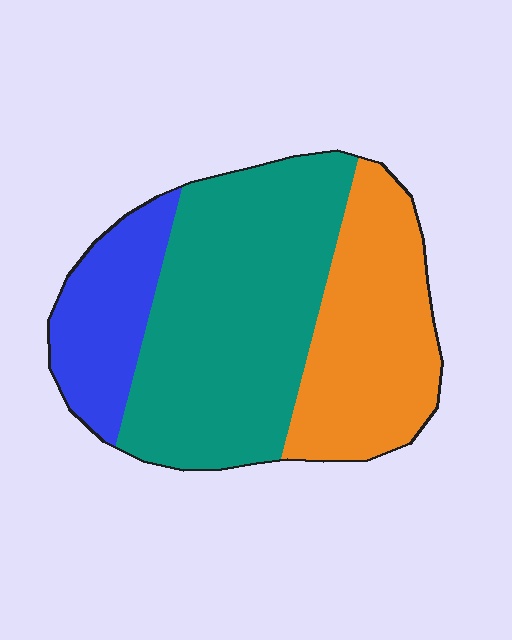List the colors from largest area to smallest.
From largest to smallest: teal, orange, blue.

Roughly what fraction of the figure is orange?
Orange covers roughly 30% of the figure.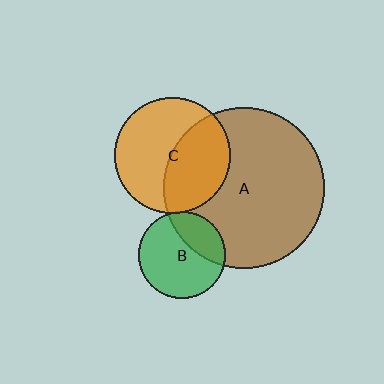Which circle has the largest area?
Circle A (brown).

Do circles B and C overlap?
Yes.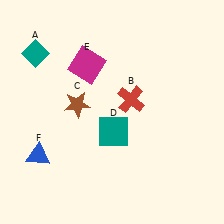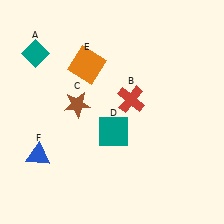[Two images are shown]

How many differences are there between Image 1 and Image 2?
There is 1 difference between the two images.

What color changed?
The square (E) changed from magenta in Image 1 to orange in Image 2.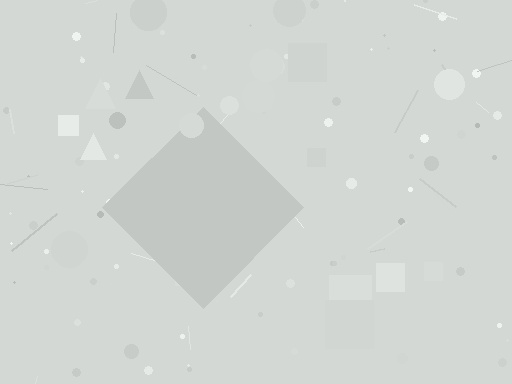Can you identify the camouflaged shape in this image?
The camouflaged shape is a diamond.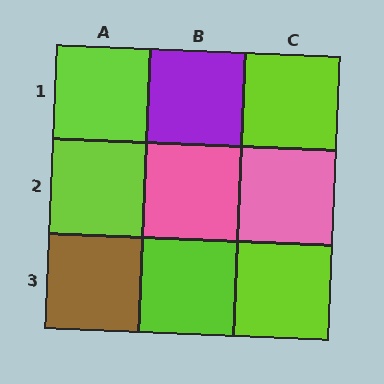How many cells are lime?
5 cells are lime.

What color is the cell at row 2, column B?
Pink.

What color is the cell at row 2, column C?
Pink.